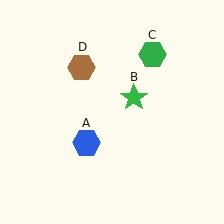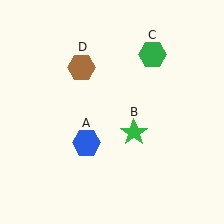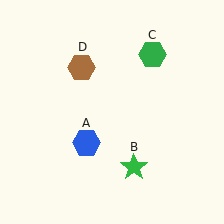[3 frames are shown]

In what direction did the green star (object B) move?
The green star (object B) moved down.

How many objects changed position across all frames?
1 object changed position: green star (object B).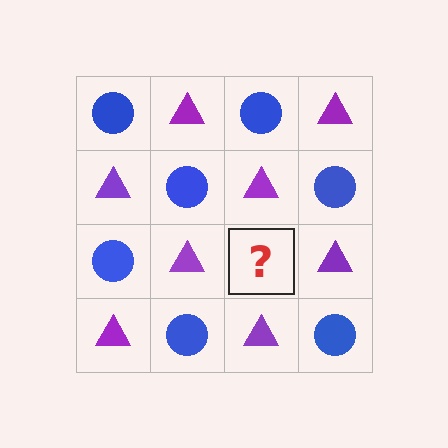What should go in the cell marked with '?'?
The missing cell should contain a blue circle.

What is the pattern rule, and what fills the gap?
The rule is that it alternates blue circle and purple triangle in a checkerboard pattern. The gap should be filled with a blue circle.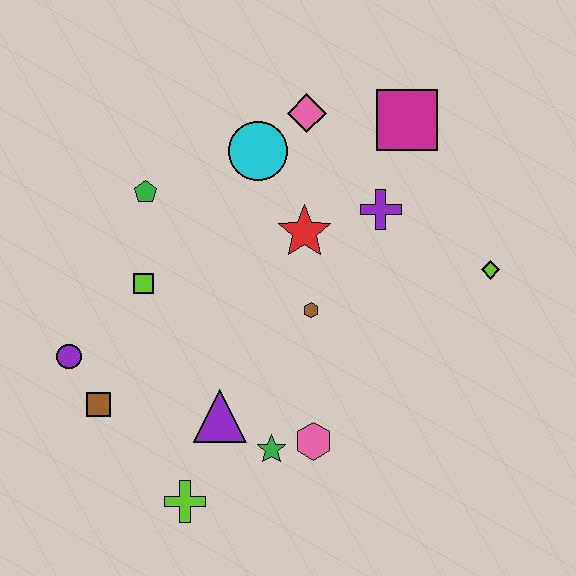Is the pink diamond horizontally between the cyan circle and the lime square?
No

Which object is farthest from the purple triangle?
The magenta square is farthest from the purple triangle.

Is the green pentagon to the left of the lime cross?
Yes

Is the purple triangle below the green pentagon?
Yes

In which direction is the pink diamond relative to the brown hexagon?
The pink diamond is above the brown hexagon.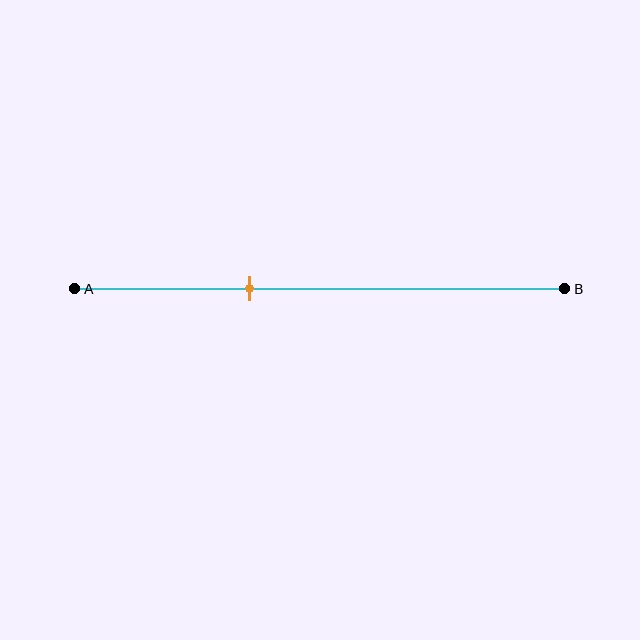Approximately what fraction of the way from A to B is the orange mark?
The orange mark is approximately 35% of the way from A to B.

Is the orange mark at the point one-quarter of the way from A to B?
No, the mark is at about 35% from A, not at the 25% one-quarter point.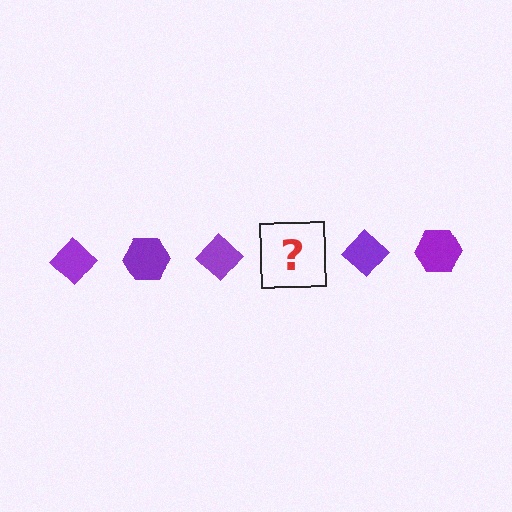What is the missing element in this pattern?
The missing element is a purple hexagon.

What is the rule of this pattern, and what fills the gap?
The rule is that the pattern cycles through diamond, hexagon shapes in purple. The gap should be filled with a purple hexagon.